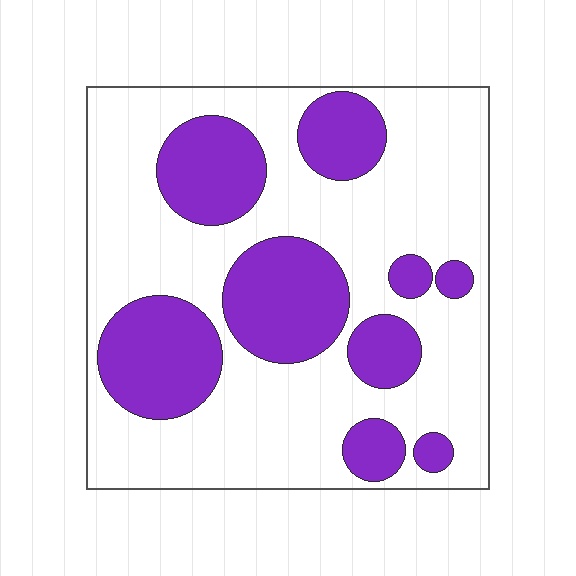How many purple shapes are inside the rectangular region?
9.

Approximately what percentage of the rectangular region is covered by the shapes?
Approximately 30%.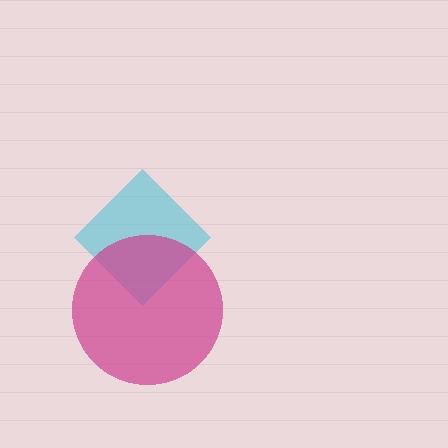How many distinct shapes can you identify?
There are 2 distinct shapes: a cyan diamond, a magenta circle.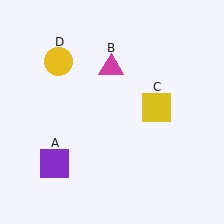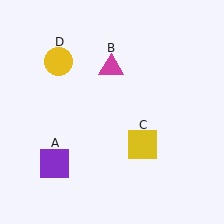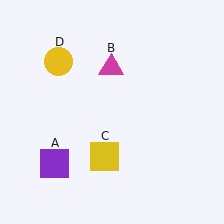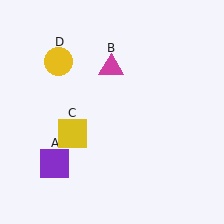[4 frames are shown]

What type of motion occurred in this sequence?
The yellow square (object C) rotated clockwise around the center of the scene.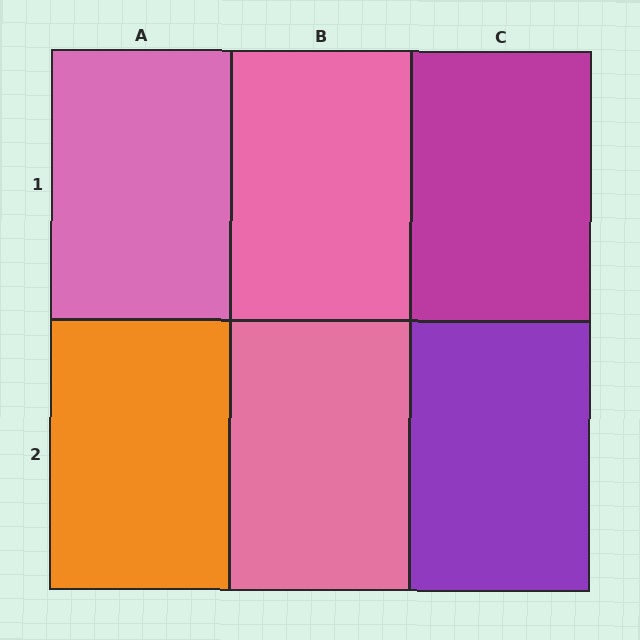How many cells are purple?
1 cell is purple.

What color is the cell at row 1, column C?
Magenta.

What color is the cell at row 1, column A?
Pink.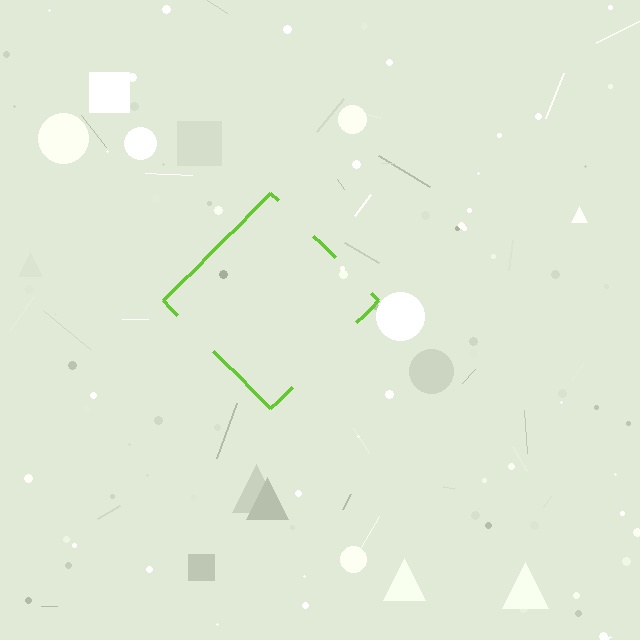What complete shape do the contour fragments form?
The contour fragments form a diamond.